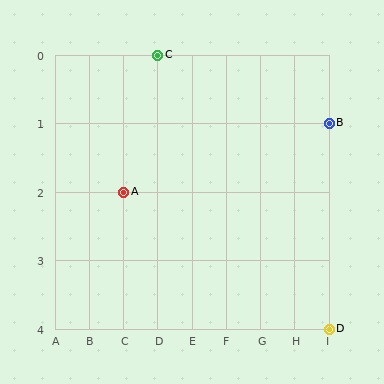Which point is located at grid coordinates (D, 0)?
Point C is at (D, 0).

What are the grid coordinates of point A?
Point A is at grid coordinates (C, 2).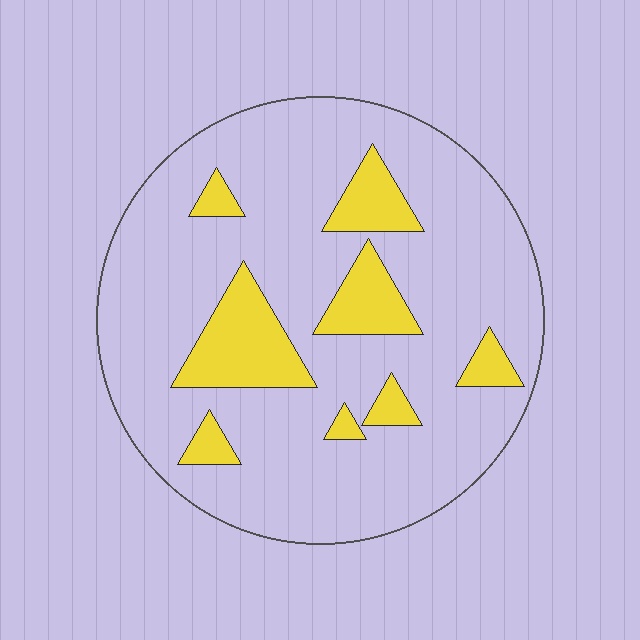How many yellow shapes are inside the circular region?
8.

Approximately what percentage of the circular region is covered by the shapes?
Approximately 20%.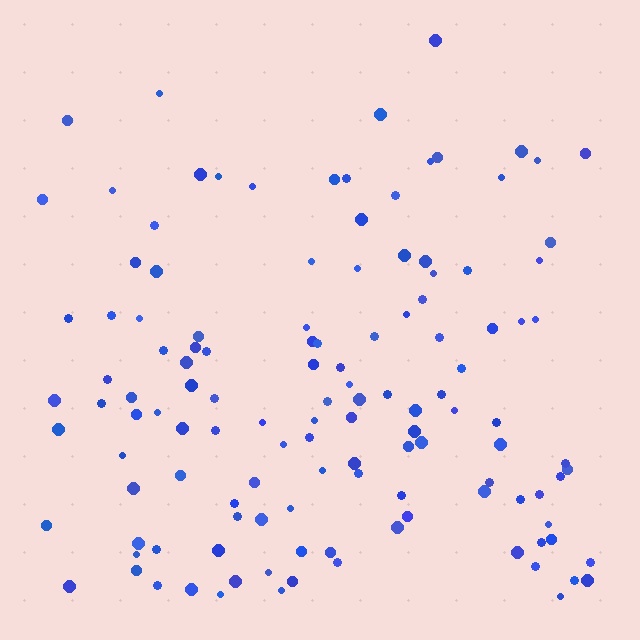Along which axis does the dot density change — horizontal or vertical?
Vertical.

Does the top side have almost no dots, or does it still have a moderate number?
Still a moderate number, just noticeably fewer than the bottom.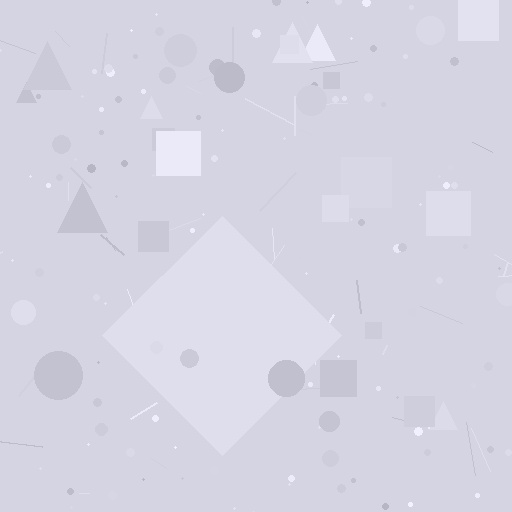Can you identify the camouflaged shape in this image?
The camouflaged shape is a diamond.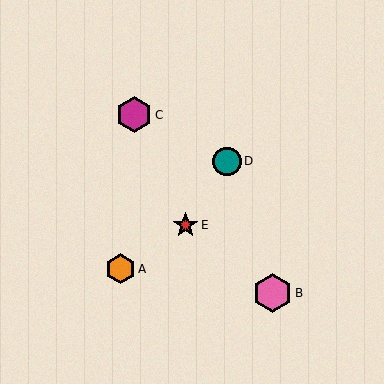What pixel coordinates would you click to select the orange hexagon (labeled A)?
Click at (120, 269) to select the orange hexagon A.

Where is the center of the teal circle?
The center of the teal circle is at (227, 161).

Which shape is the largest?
The pink hexagon (labeled B) is the largest.